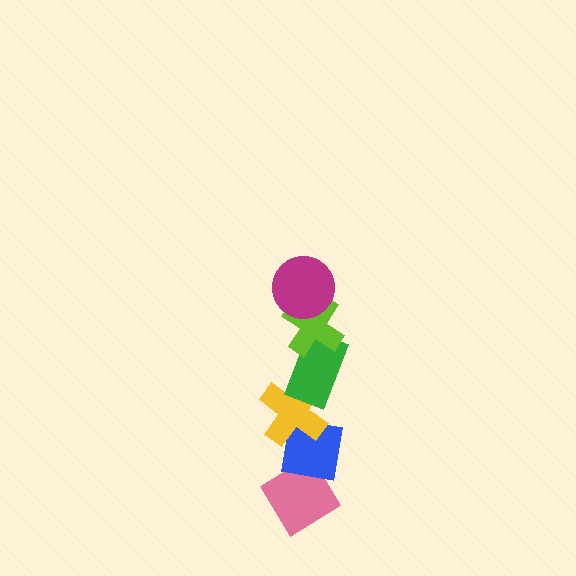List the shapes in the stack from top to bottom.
From top to bottom: the magenta circle, the lime cross, the green rectangle, the yellow cross, the blue square, the pink diamond.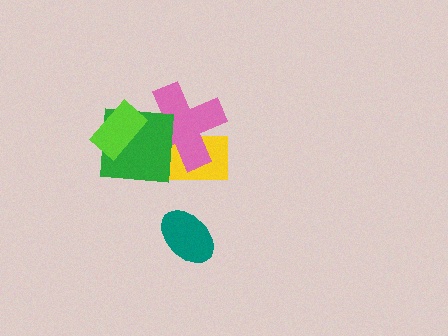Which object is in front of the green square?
The lime rectangle is in front of the green square.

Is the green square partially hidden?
Yes, it is partially covered by another shape.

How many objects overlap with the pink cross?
2 objects overlap with the pink cross.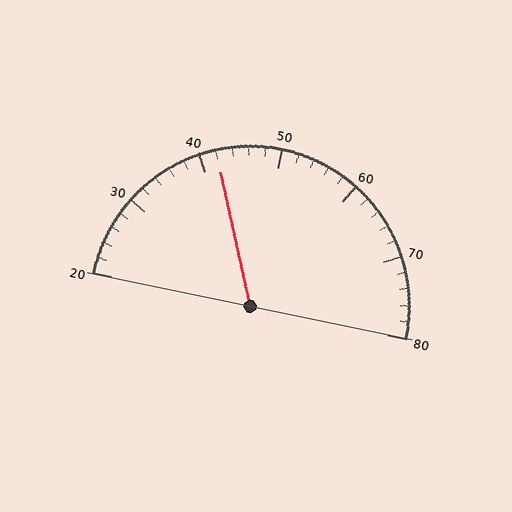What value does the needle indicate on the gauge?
The needle indicates approximately 42.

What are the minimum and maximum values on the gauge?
The gauge ranges from 20 to 80.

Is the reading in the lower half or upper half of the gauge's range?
The reading is in the lower half of the range (20 to 80).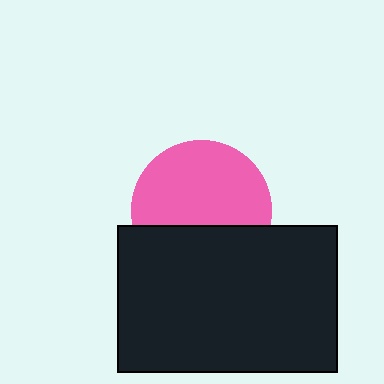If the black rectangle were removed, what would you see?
You would see the complete pink circle.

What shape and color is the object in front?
The object in front is a black rectangle.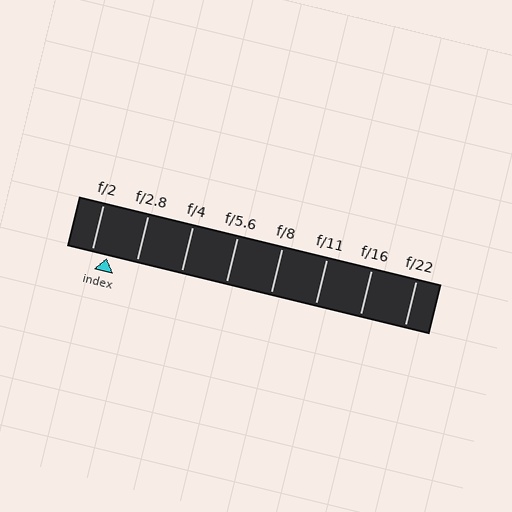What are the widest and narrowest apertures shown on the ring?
The widest aperture shown is f/2 and the narrowest is f/22.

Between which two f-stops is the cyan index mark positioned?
The index mark is between f/2 and f/2.8.